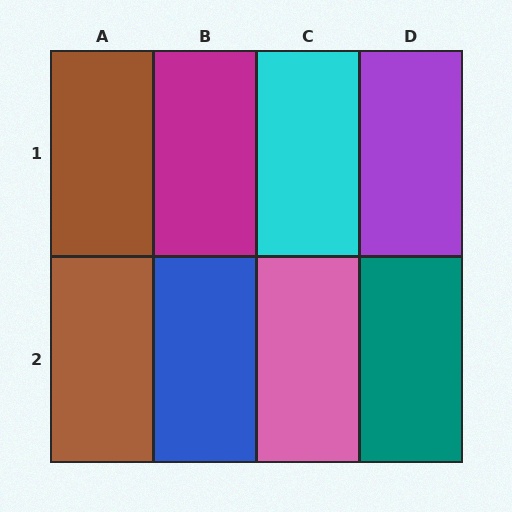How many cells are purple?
1 cell is purple.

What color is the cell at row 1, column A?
Brown.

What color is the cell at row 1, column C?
Cyan.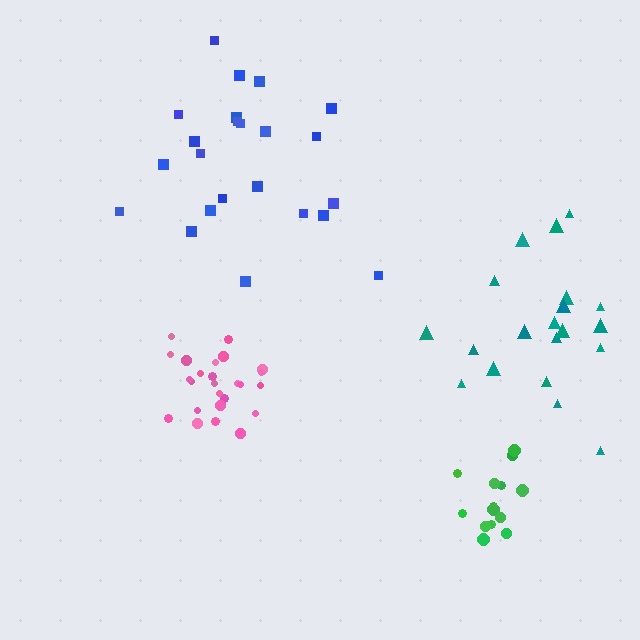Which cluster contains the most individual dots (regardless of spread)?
Pink (25).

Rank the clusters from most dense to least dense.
pink, green, teal, blue.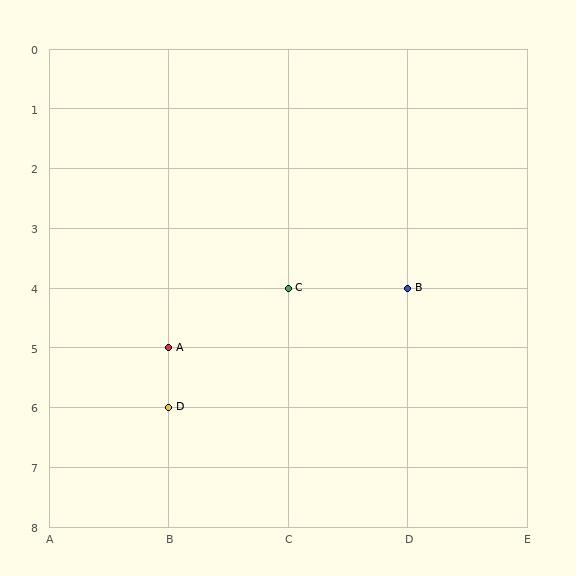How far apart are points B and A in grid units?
Points B and A are 2 columns and 1 row apart (about 2.2 grid units diagonally).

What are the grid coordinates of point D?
Point D is at grid coordinates (B, 6).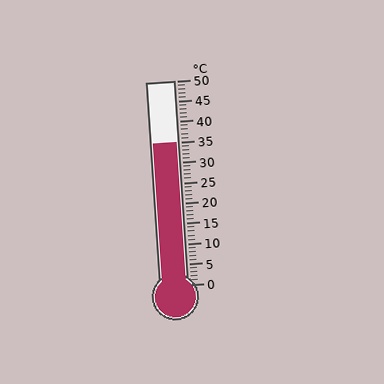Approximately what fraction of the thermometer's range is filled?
The thermometer is filled to approximately 70% of its range.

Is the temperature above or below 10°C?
The temperature is above 10°C.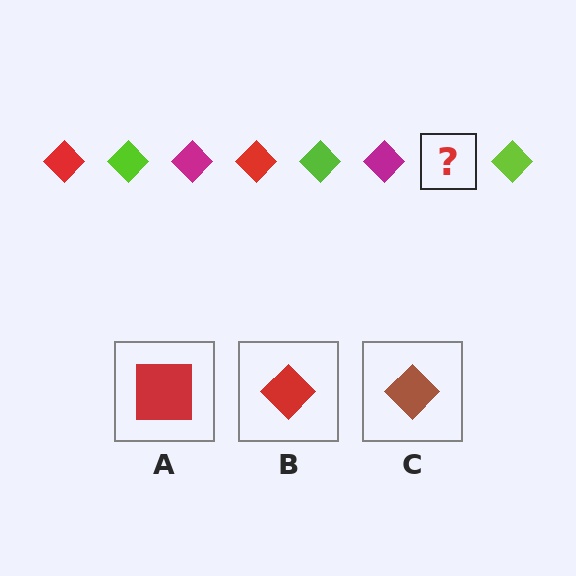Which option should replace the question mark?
Option B.